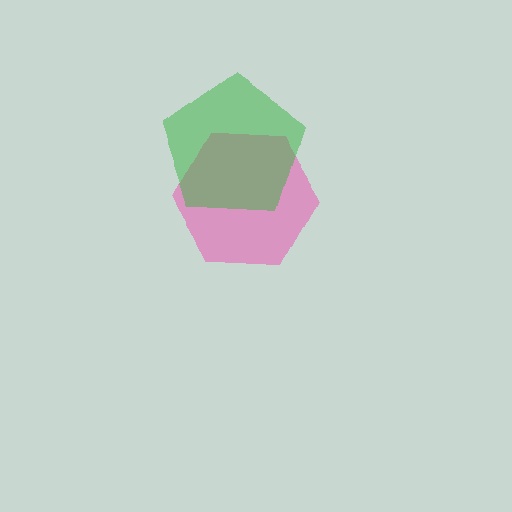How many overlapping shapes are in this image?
There are 2 overlapping shapes in the image.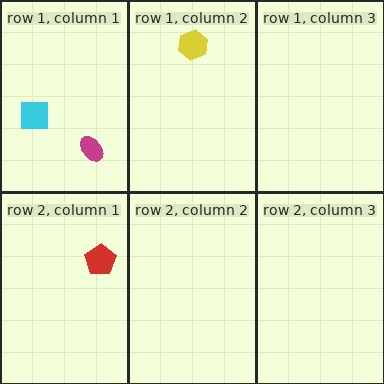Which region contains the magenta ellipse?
The row 1, column 1 region.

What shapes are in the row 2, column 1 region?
The red pentagon.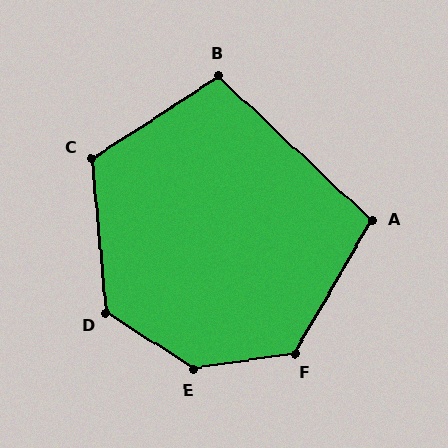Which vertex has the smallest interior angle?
A, at approximately 103 degrees.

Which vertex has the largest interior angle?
E, at approximately 139 degrees.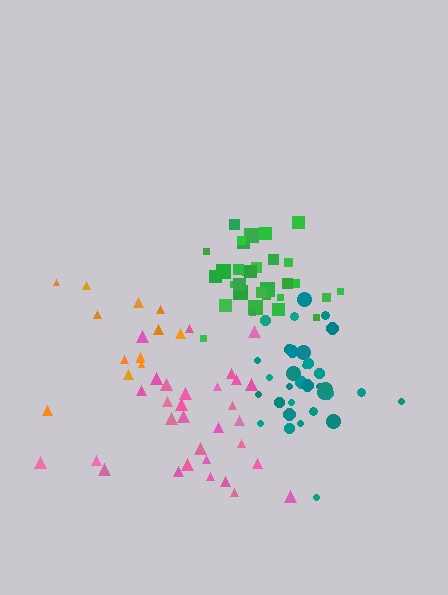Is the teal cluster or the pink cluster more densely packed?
Teal.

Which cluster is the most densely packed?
Teal.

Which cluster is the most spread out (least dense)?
Orange.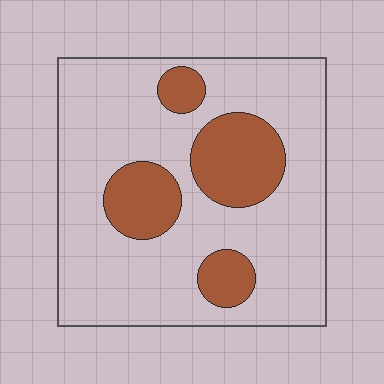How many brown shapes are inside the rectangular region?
4.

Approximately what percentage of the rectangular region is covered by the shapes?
Approximately 25%.